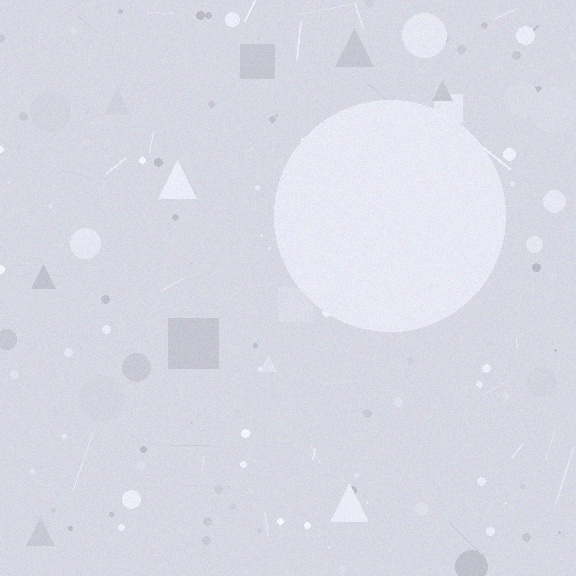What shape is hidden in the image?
A circle is hidden in the image.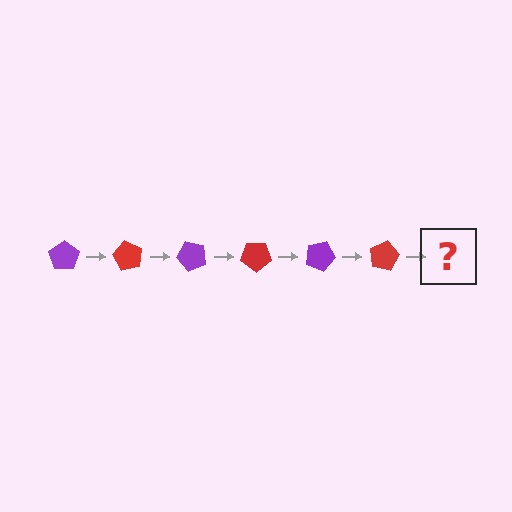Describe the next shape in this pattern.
It should be a purple pentagon, rotated 360 degrees from the start.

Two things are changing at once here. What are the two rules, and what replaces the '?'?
The two rules are that it rotates 60 degrees each step and the color cycles through purple and red. The '?' should be a purple pentagon, rotated 360 degrees from the start.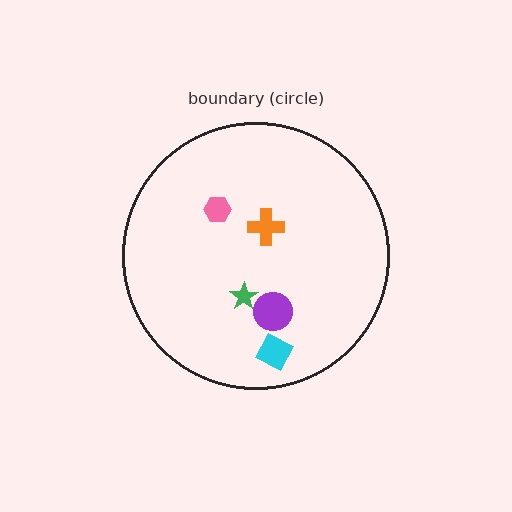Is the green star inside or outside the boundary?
Inside.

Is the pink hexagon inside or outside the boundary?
Inside.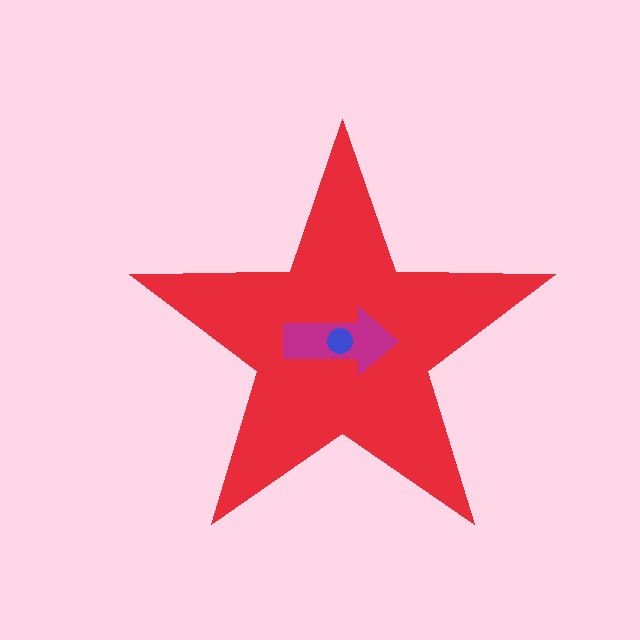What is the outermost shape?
The red star.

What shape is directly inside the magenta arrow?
The blue circle.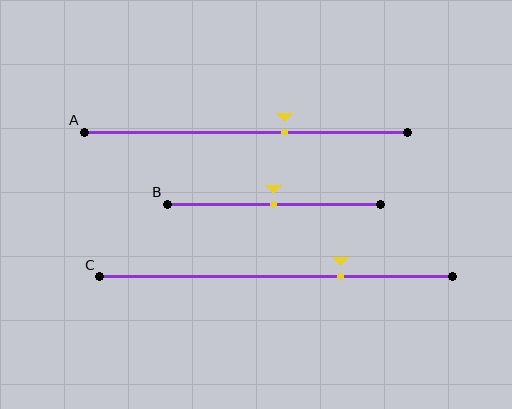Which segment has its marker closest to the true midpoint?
Segment B has its marker closest to the true midpoint.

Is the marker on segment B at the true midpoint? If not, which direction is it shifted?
Yes, the marker on segment B is at the true midpoint.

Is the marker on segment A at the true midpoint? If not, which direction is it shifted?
No, the marker on segment A is shifted to the right by about 12% of the segment length.